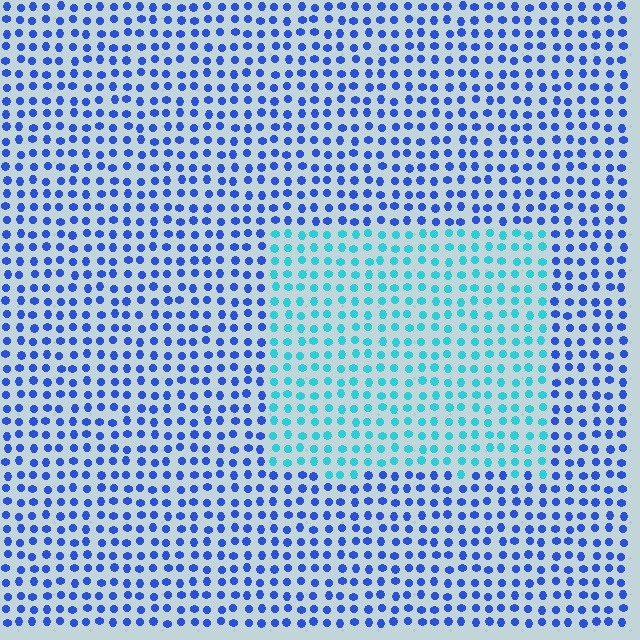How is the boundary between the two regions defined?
The boundary is defined purely by a slight shift in hue (about 44 degrees). Spacing, size, and orientation are identical on both sides.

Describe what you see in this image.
The image is filled with small blue elements in a uniform arrangement. A rectangle-shaped region is visible where the elements are tinted to a slightly different hue, forming a subtle color boundary.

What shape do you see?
I see a rectangle.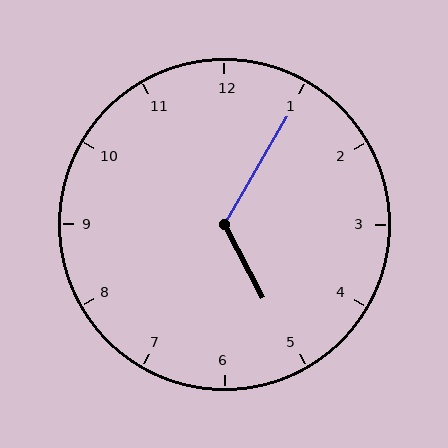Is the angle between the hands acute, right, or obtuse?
It is obtuse.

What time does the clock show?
5:05.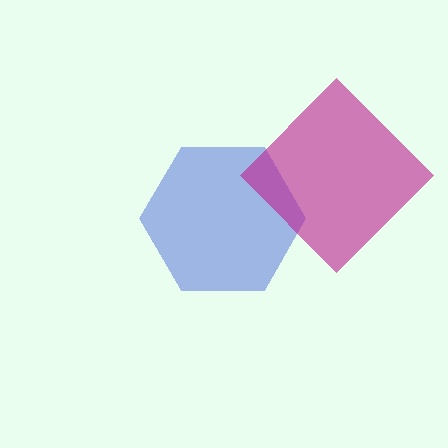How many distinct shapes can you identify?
There are 2 distinct shapes: a blue hexagon, a magenta diamond.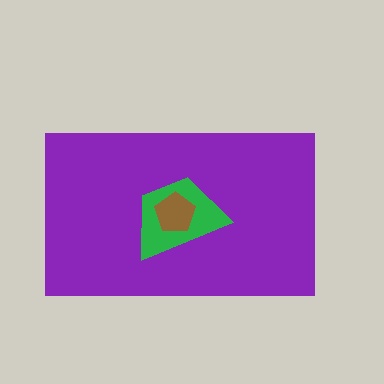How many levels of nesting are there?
3.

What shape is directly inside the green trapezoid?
The brown pentagon.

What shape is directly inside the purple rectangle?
The green trapezoid.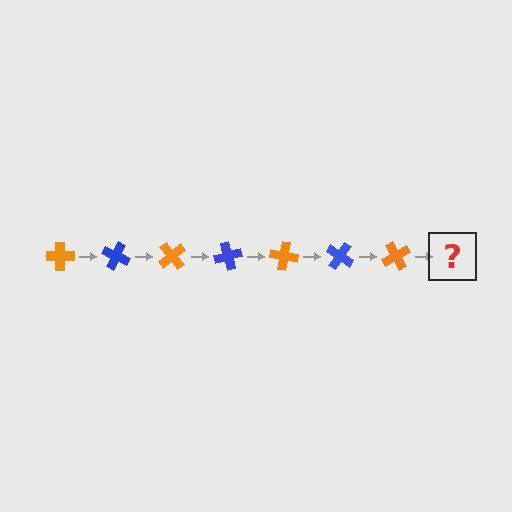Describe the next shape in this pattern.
It should be a blue cross, rotated 175 degrees from the start.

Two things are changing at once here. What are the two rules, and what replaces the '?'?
The two rules are that it rotates 25 degrees each step and the color cycles through orange and blue. The '?' should be a blue cross, rotated 175 degrees from the start.